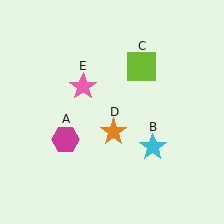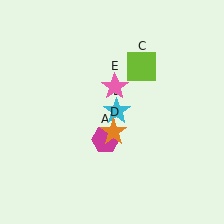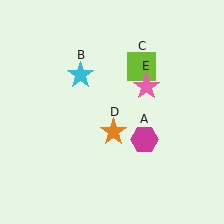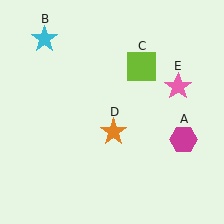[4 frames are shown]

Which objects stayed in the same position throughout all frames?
Lime square (object C) and orange star (object D) remained stationary.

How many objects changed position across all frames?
3 objects changed position: magenta hexagon (object A), cyan star (object B), pink star (object E).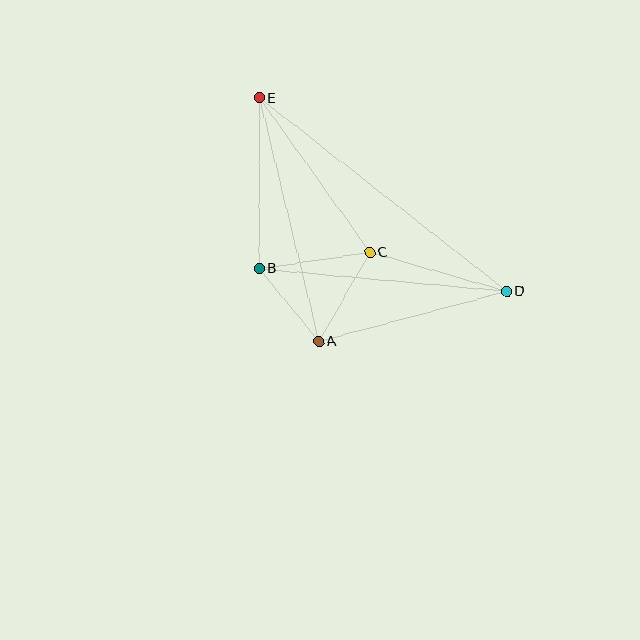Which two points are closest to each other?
Points A and B are closest to each other.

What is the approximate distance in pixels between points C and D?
The distance between C and D is approximately 142 pixels.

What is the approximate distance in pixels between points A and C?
The distance between A and C is approximately 103 pixels.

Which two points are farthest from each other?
Points D and E are farthest from each other.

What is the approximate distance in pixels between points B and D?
The distance between B and D is approximately 248 pixels.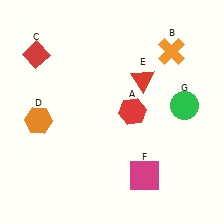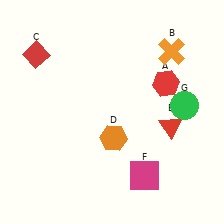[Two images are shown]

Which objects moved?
The objects that moved are: the red hexagon (A), the orange hexagon (D), the red triangle (E).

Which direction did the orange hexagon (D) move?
The orange hexagon (D) moved right.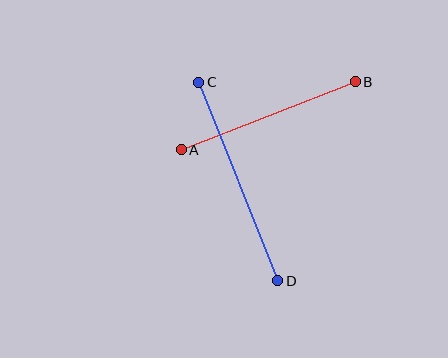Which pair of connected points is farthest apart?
Points C and D are farthest apart.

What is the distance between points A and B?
The distance is approximately 187 pixels.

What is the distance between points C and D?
The distance is approximately 213 pixels.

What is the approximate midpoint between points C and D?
The midpoint is at approximately (238, 182) pixels.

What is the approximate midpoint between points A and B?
The midpoint is at approximately (268, 116) pixels.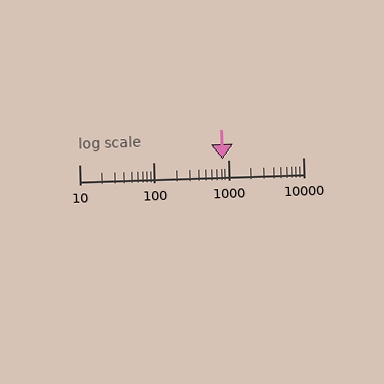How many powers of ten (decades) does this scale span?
The scale spans 3 decades, from 10 to 10000.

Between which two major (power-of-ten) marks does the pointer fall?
The pointer is between 100 and 1000.